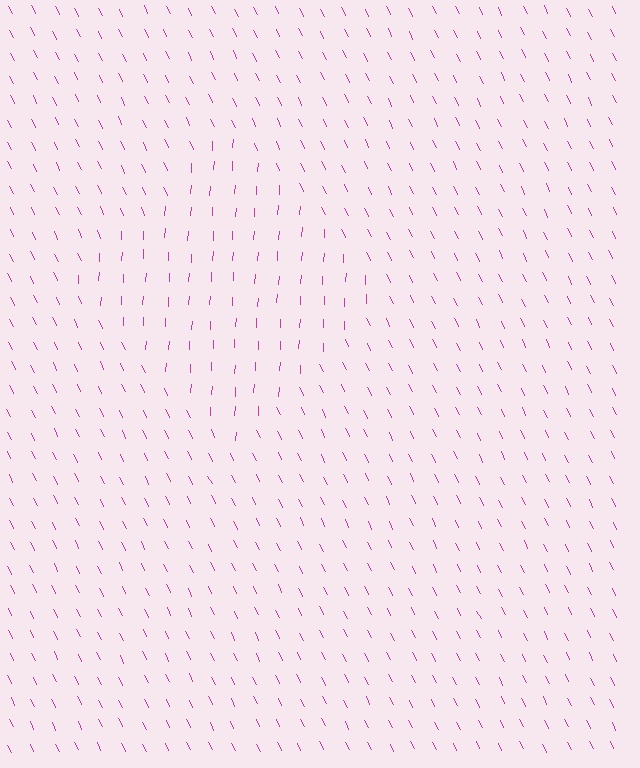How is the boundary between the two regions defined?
The boundary is defined purely by a change in line orientation (approximately 30 degrees difference). All lines are the same color and thickness.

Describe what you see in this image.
The image is filled with small magenta line segments. A diamond region in the image has lines oriented differently from the surrounding lines, creating a visible texture boundary.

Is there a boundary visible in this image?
Yes, there is a texture boundary formed by a change in line orientation.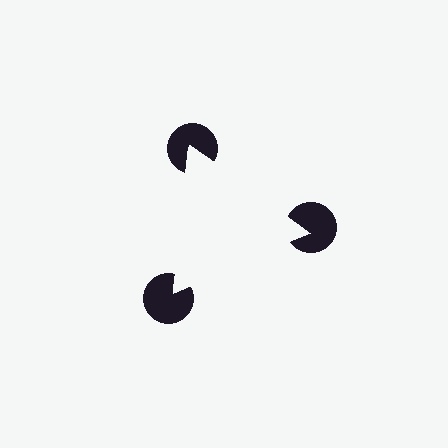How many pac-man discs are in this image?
There are 3 — one at each vertex of the illusory triangle.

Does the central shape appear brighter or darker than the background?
It typically appears slightly brighter than the background, even though no actual brightness change is drawn.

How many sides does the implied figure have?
3 sides.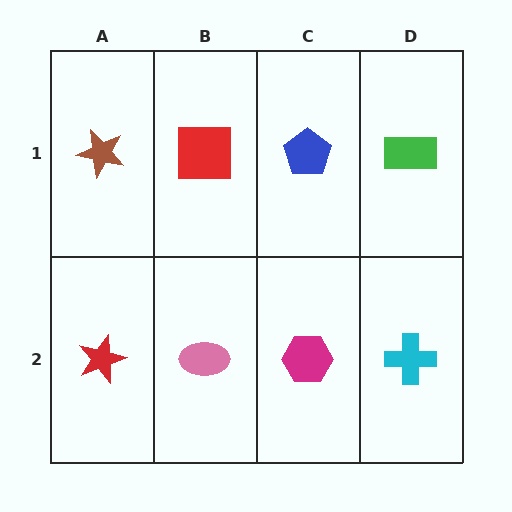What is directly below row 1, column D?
A cyan cross.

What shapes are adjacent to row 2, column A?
A brown star (row 1, column A), a pink ellipse (row 2, column B).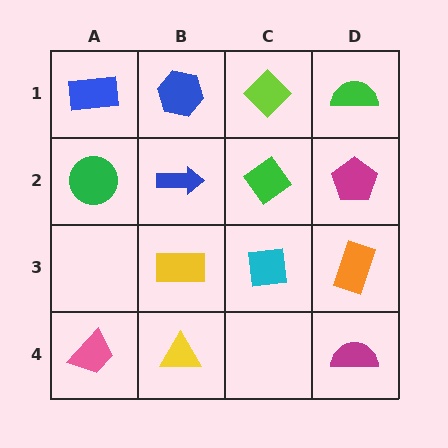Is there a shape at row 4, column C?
No, that cell is empty.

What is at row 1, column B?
A blue hexagon.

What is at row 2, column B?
A blue arrow.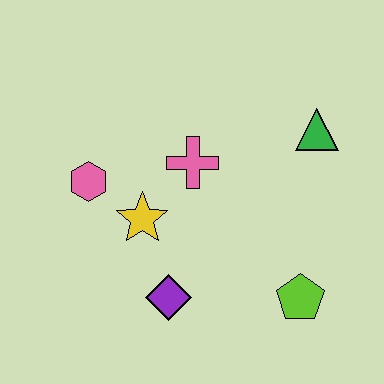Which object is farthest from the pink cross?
The lime pentagon is farthest from the pink cross.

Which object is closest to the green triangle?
The pink cross is closest to the green triangle.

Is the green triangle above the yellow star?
Yes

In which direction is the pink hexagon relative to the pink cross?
The pink hexagon is to the left of the pink cross.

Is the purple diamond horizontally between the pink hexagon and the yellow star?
No